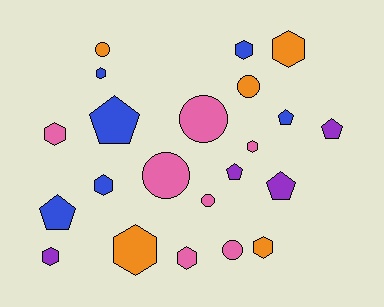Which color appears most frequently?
Pink, with 7 objects.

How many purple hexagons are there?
There is 1 purple hexagon.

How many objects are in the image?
There are 22 objects.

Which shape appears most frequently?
Hexagon, with 10 objects.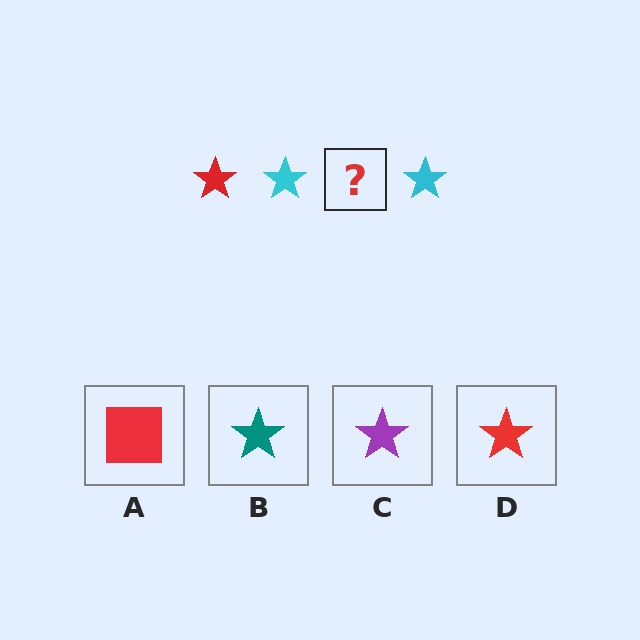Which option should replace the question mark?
Option D.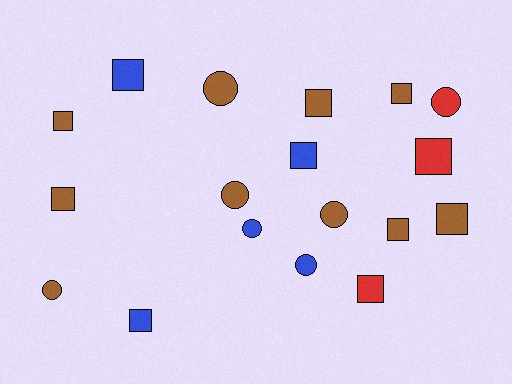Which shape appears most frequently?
Square, with 11 objects.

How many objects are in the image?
There are 18 objects.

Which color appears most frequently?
Brown, with 10 objects.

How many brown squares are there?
There are 6 brown squares.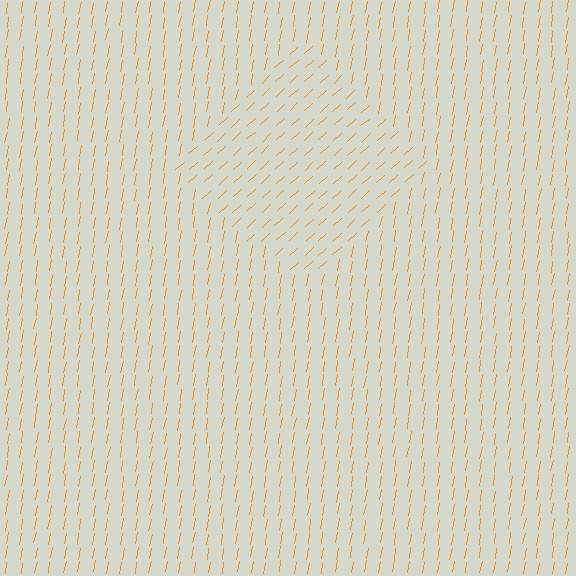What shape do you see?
I see a diamond.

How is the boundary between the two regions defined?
The boundary is defined purely by a change in line orientation (approximately 37 degrees difference). All lines are the same color and thickness.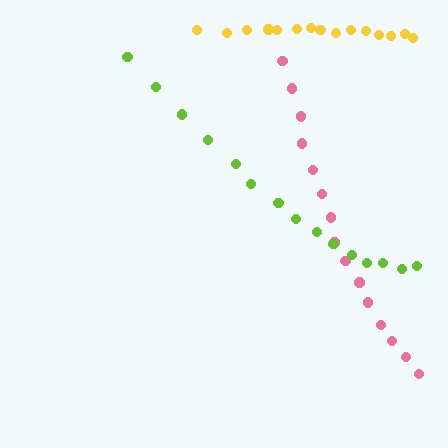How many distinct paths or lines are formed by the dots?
There are 3 distinct paths.